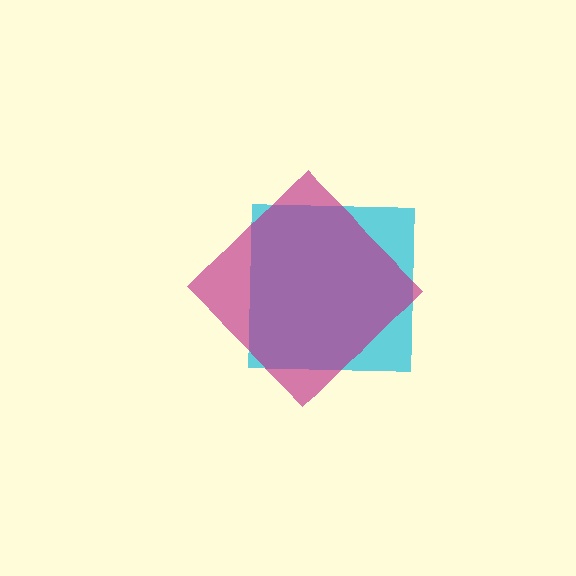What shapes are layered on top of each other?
The layered shapes are: a cyan square, a magenta diamond.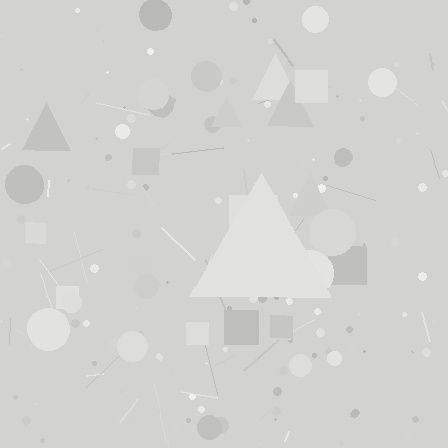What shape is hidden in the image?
A triangle is hidden in the image.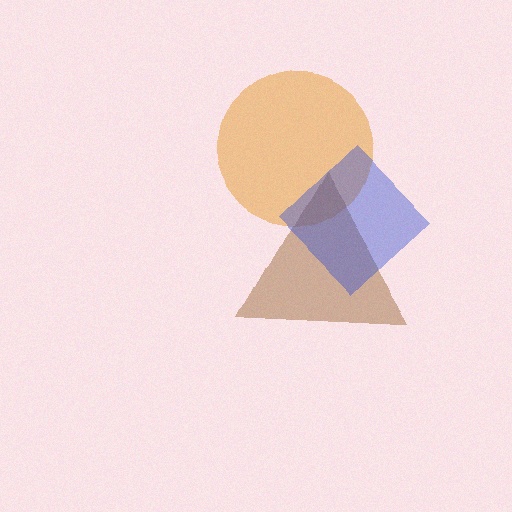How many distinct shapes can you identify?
There are 3 distinct shapes: an orange circle, a brown triangle, a blue diamond.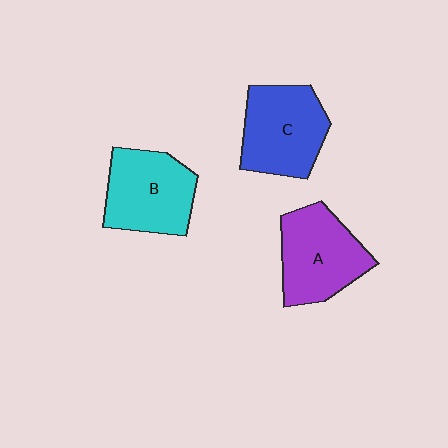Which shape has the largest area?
Shape C (blue).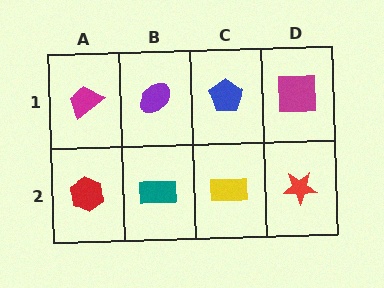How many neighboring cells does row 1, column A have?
2.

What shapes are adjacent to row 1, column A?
A red hexagon (row 2, column A), a purple ellipse (row 1, column B).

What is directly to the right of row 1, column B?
A blue pentagon.